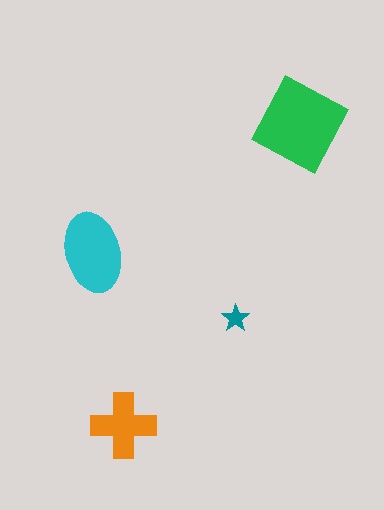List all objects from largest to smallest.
The green diamond, the cyan ellipse, the orange cross, the teal star.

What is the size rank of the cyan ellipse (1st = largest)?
2nd.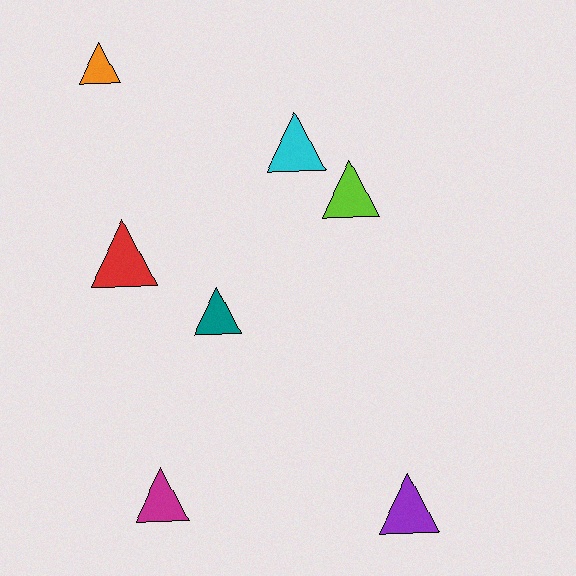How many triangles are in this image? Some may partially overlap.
There are 7 triangles.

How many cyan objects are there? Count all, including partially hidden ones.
There is 1 cyan object.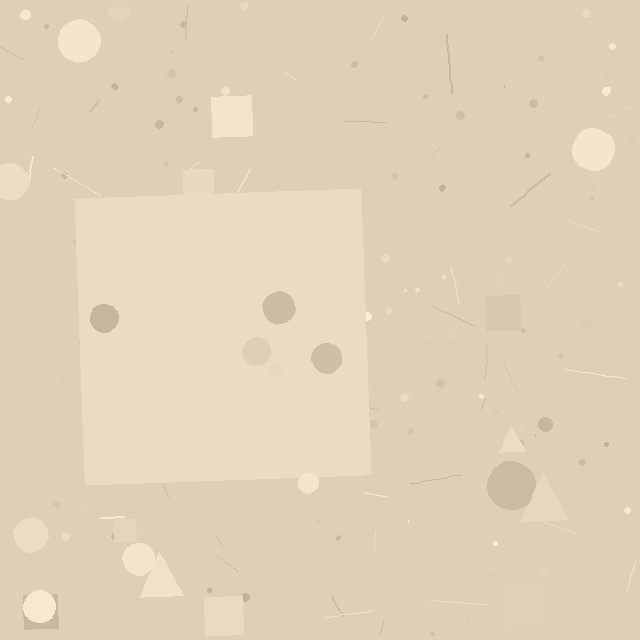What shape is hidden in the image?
A square is hidden in the image.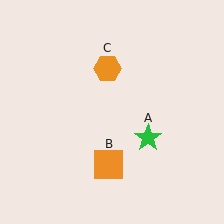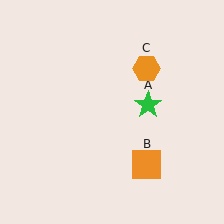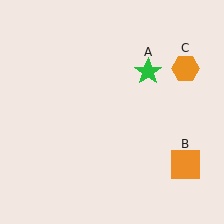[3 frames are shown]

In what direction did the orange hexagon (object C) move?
The orange hexagon (object C) moved right.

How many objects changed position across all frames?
3 objects changed position: green star (object A), orange square (object B), orange hexagon (object C).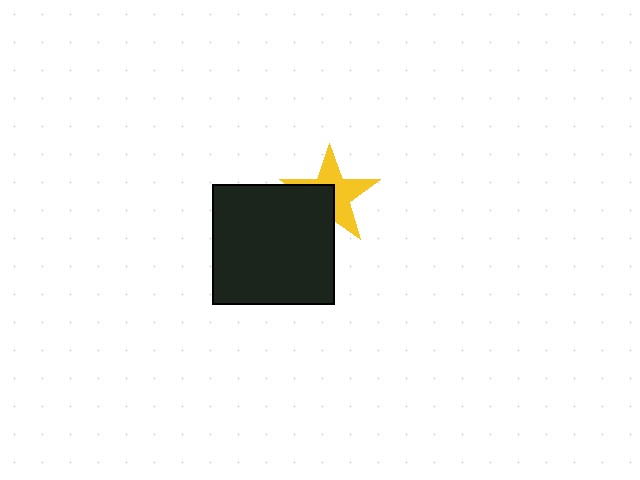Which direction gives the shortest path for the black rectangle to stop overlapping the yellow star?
Moving toward the lower-left gives the shortest separation.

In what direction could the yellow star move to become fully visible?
The yellow star could move toward the upper-right. That would shift it out from behind the black rectangle entirely.